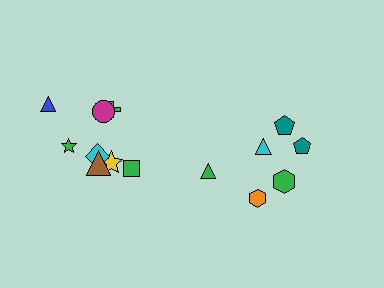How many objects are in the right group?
There are 6 objects.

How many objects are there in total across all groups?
There are 14 objects.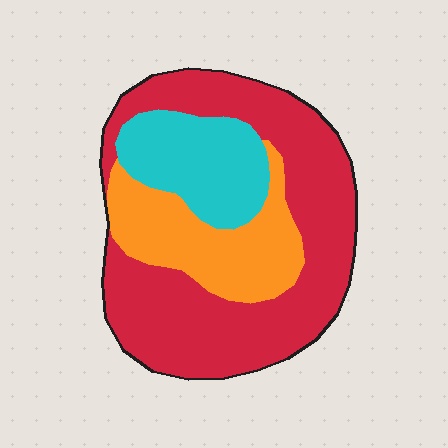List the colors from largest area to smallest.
From largest to smallest: red, orange, cyan.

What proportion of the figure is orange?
Orange takes up about one quarter (1/4) of the figure.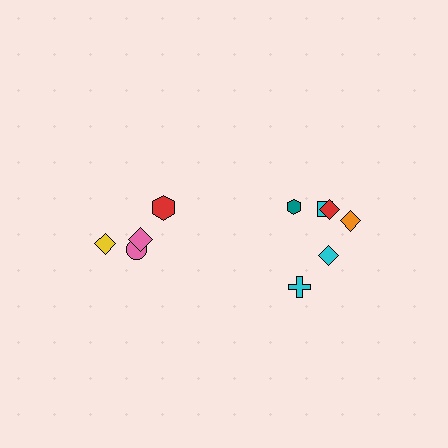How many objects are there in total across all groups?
There are 10 objects.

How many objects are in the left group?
There are 4 objects.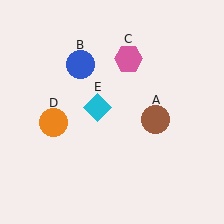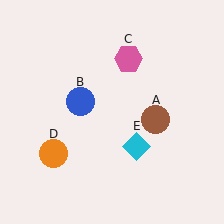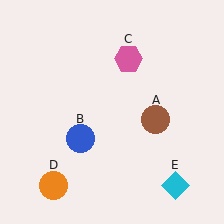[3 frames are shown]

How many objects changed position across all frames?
3 objects changed position: blue circle (object B), orange circle (object D), cyan diamond (object E).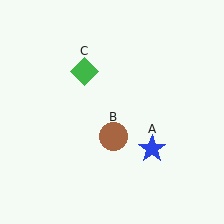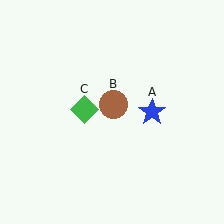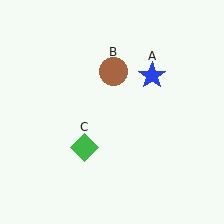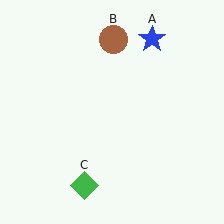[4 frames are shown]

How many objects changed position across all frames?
3 objects changed position: blue star (object A), brown circle (object B), green diamond (object C).